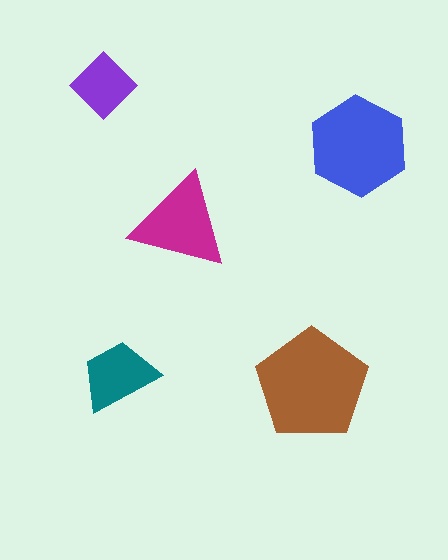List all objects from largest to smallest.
The brown pentagon, the blue hexagon, the magenta triangle, the teal trapezoid, the purple diamond.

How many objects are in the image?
There are 5 objects in the image.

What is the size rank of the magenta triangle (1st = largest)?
3rd.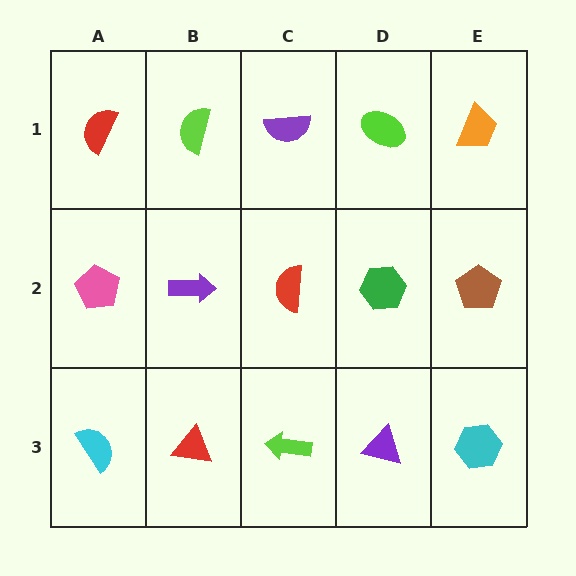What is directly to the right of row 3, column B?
A lime arrow.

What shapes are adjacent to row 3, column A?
A pink pentagon (row 2, column A), a red triangle (row 3, column B).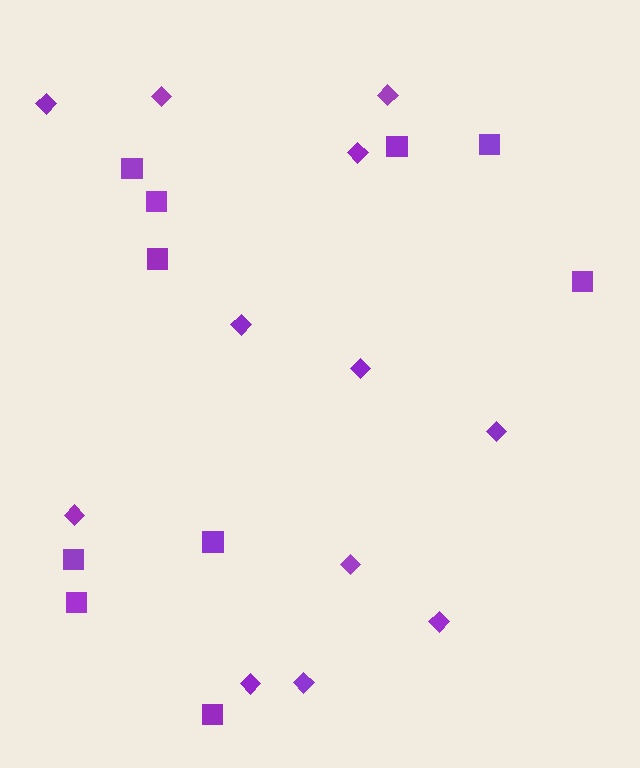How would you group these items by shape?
There are 2 groups: one group of squares (10) and one group of diamonds (12).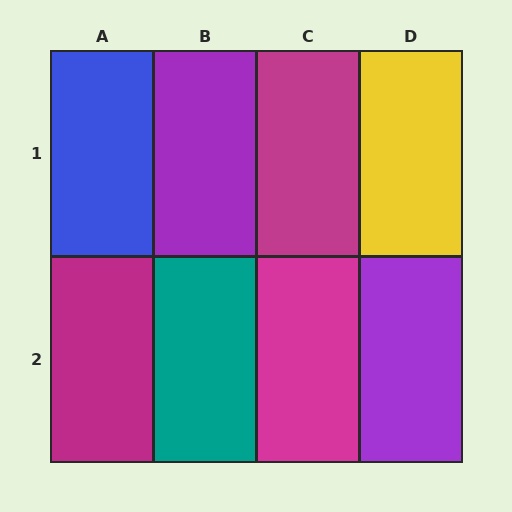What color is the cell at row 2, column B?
Teal.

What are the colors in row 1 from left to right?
Blue, purple, magenta, yellow.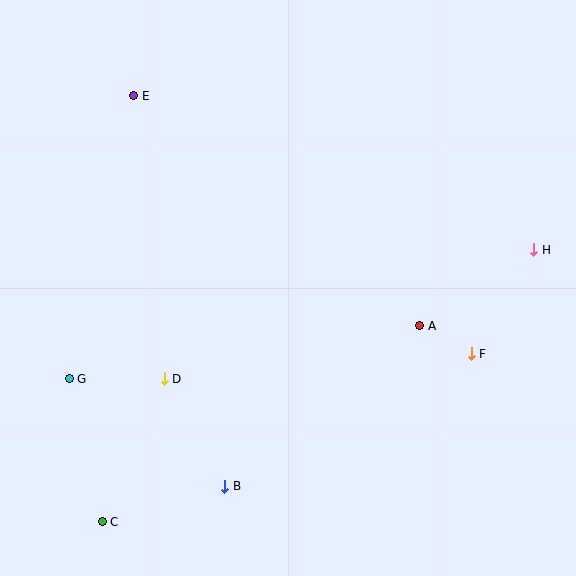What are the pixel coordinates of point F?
Point F is at (471, 354).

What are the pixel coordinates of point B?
Point B is at (225, 486).